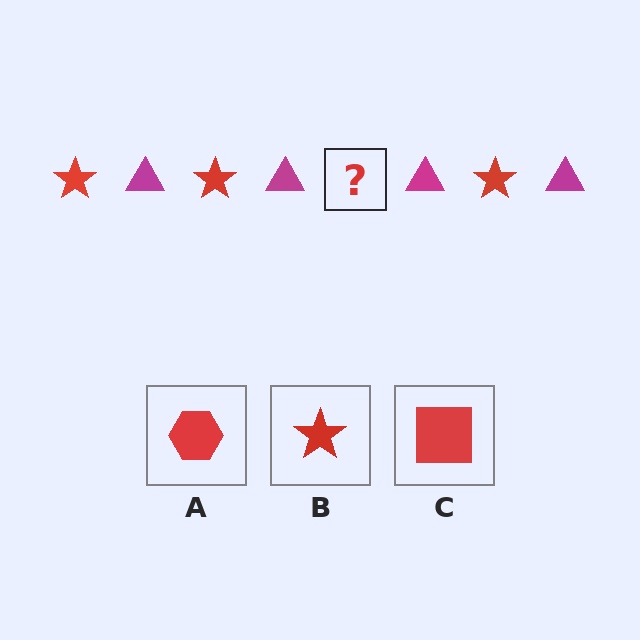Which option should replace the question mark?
Option B.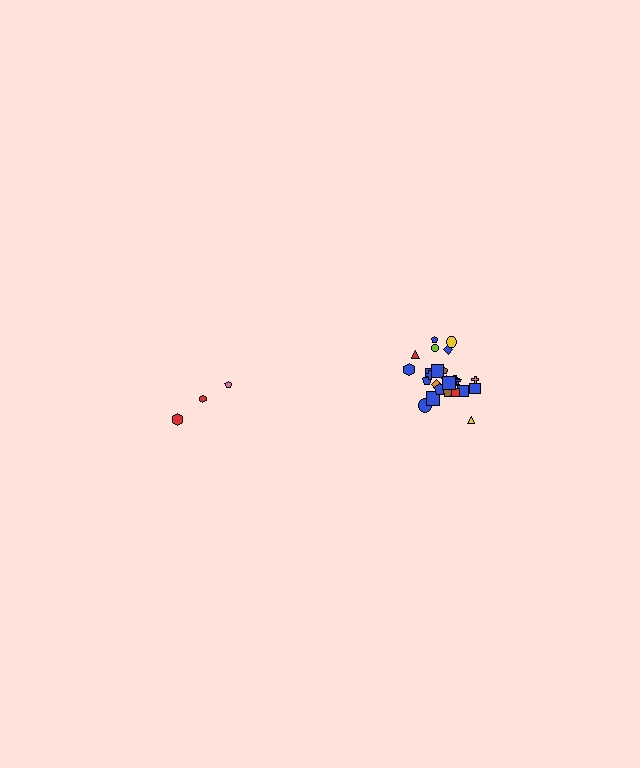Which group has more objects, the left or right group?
The right group.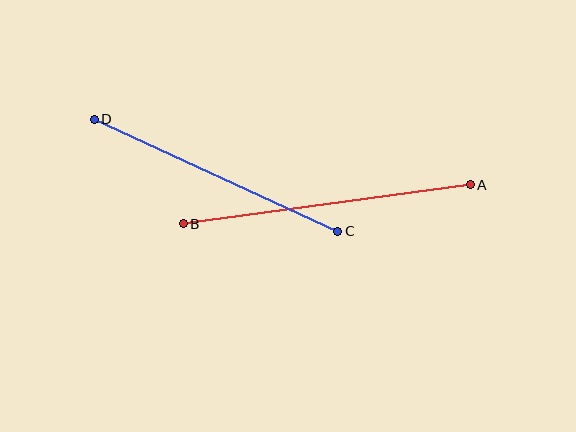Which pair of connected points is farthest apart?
Points A and B are farthest apart.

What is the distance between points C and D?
The distance is approximately 269 pixels.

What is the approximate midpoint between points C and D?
The midpoint is at approximately (216, 175) pixels.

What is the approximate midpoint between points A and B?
The midpoint is at approximately (327, 204) pixels.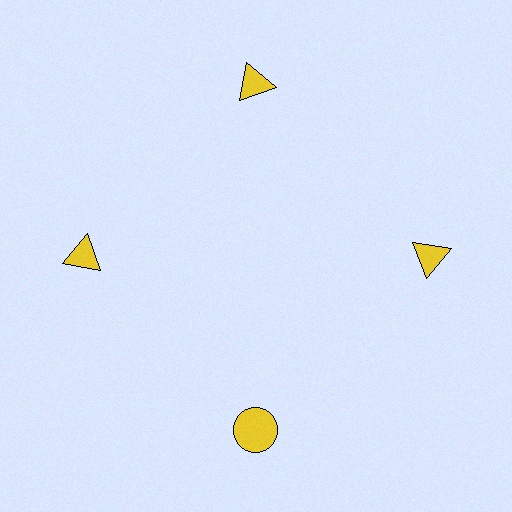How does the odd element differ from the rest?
It has a different shape: circle instead of triangle.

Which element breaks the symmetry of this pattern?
The yellow circle at roughly the 6 o'clock position breaks the symmetry. All other shapes are yellow triangles.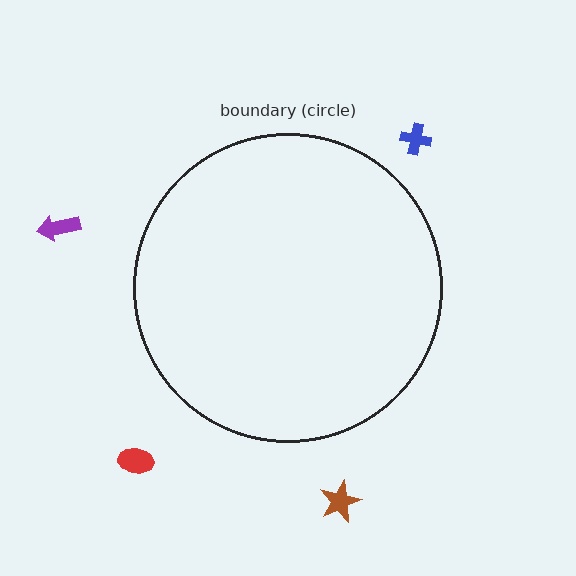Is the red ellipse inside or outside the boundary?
Outside.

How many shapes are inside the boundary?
0 inside, 4 outside.